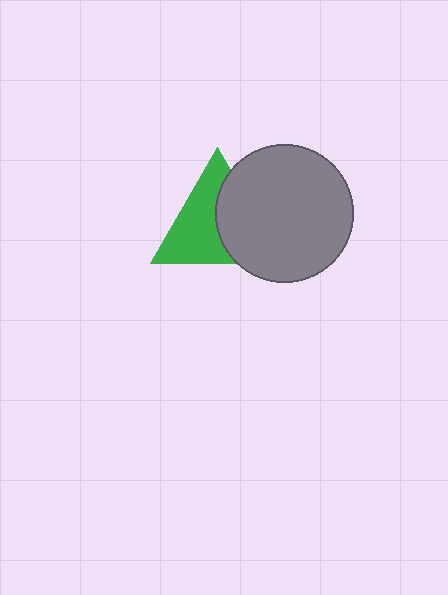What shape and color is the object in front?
The object in front is a gray circle.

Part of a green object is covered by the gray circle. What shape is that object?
It is a triangle.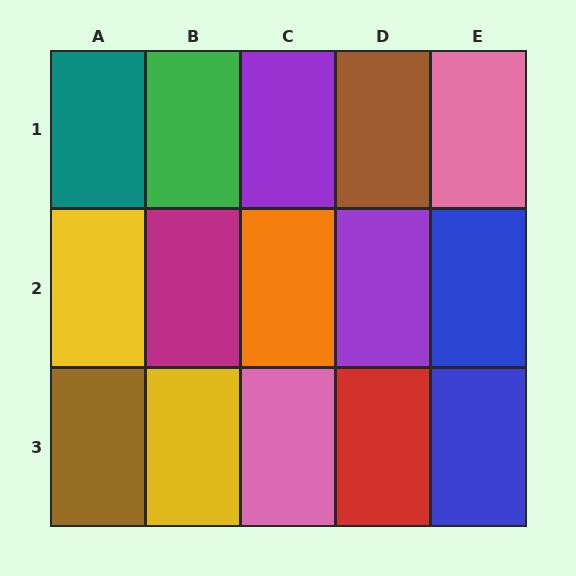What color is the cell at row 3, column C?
Pink.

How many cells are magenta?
1 cell is magenta.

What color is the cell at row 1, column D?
Brown.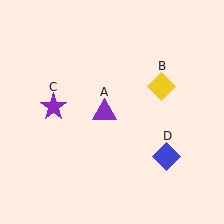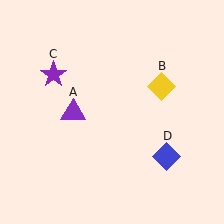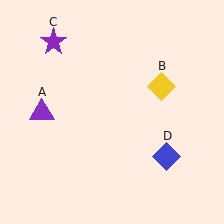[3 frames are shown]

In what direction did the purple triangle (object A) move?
The purple triangle (object A) moved left.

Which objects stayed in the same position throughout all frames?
Yellow diamond (object B) and blue diamond (object D) remained stationary.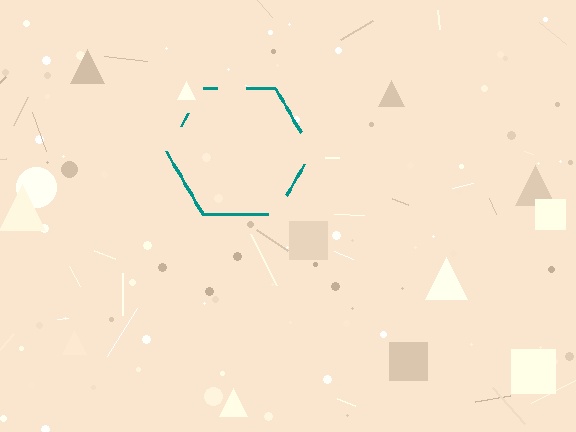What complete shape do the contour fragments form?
The contour fragments form a hexagon.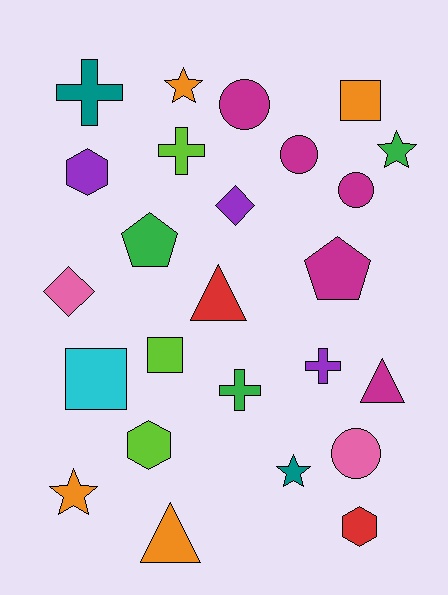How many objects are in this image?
There are 25 objects.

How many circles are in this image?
There are 4 circles.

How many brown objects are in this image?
There are no brown objects.